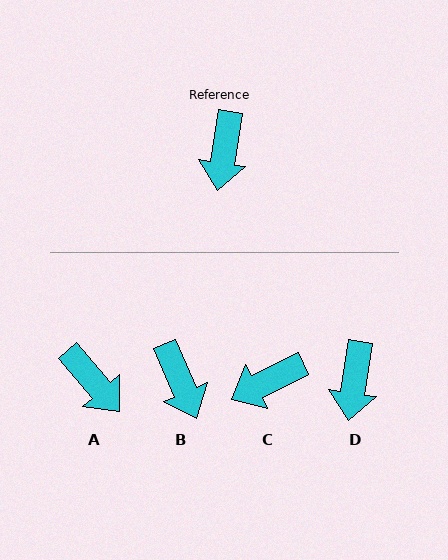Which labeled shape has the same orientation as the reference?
D.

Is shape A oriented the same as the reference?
No, it is off by about 50 degrees.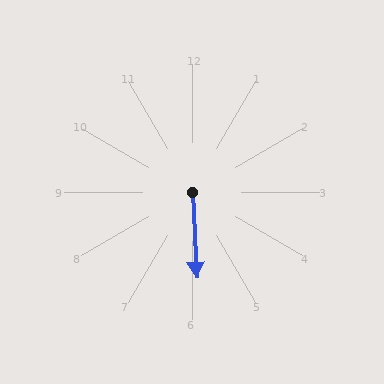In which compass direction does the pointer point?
South.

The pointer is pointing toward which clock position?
Roughly 6 o'clock.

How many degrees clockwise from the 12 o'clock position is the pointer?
Approximately 177 degrees.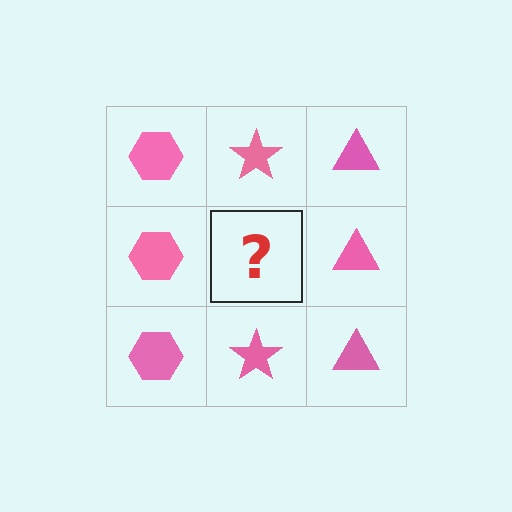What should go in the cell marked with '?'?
The missing cell should contain a pink star.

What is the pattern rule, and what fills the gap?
The rule is that each column has a consistent shape. The gap should be filled with a pink star.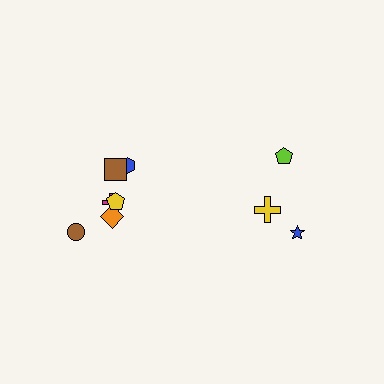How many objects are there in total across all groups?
There are 9 objects.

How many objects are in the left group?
There are 6 objects.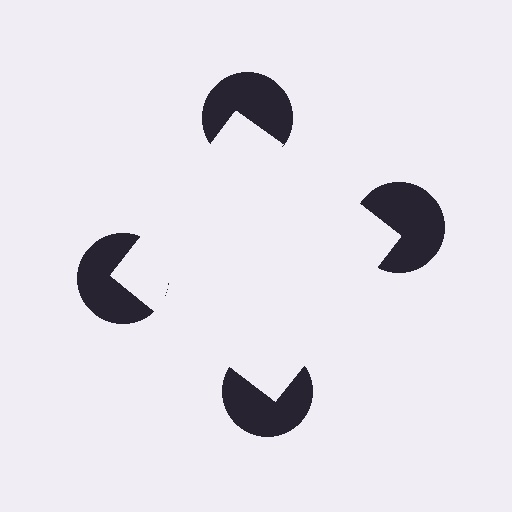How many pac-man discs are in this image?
There are 4 — one at each vertex of the illusory square.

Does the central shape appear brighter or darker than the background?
It typically appears slightly brighter than the background, even though no actual brightness change is drawn.